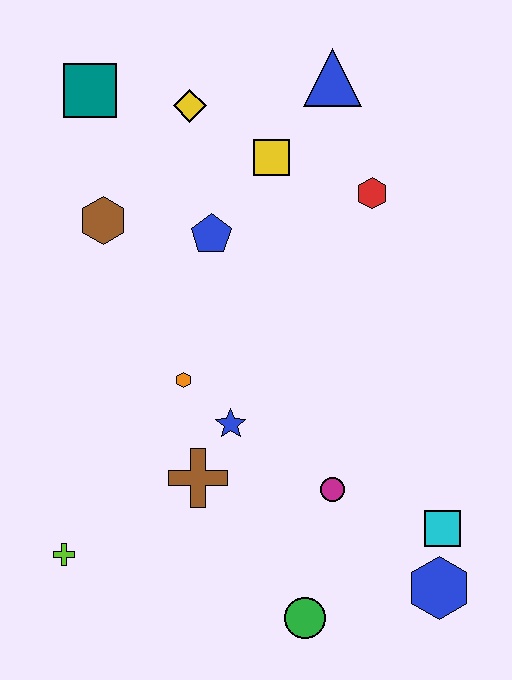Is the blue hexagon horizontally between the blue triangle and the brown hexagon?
No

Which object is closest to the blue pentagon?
The yellow square is closest to the blue pentagon.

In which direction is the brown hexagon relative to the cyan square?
The brown hexagon is to the left of the cyan square.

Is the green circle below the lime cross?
Yes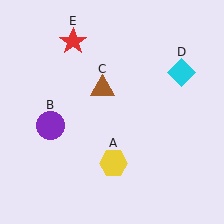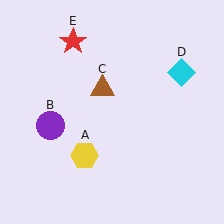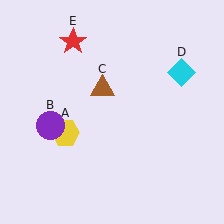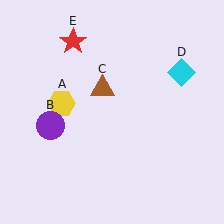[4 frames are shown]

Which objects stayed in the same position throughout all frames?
Purple circle (object B) and brown triangle (object C) and cyan diamond (object D) and red star (object E) remained stationary.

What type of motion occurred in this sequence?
The yellow hexagon (object A) rotated clockwise around the center of the scene.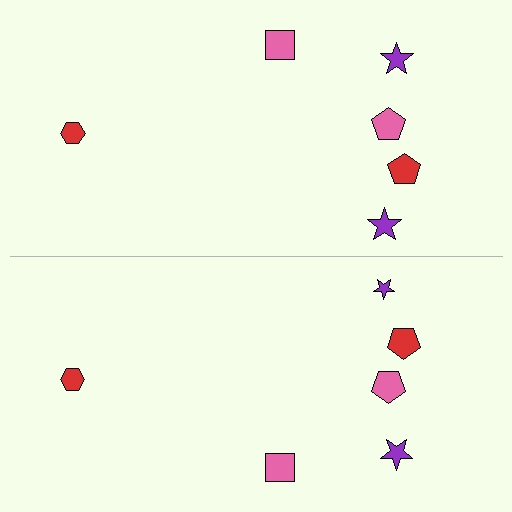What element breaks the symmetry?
The purple star on the bottom side has a different size than its mirror counterpart.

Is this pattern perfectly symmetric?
No, the pattern is not perfectly symmetric. The purple star on the bottom side has a different size than its mirror counterpart.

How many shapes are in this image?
There are 12 shapes in this image.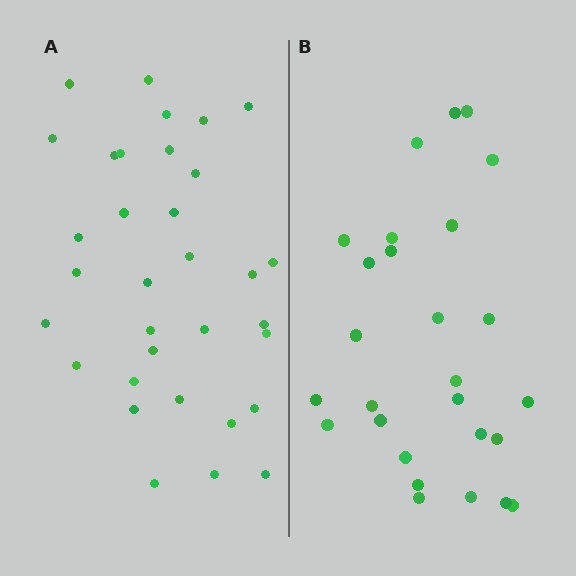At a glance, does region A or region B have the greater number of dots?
Region A (the left region) has more dots.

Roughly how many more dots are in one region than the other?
Region A has about 6 more dots than region B.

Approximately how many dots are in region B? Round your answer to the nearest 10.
About 30 dots. (The exact count is 27, which rounds to 30.)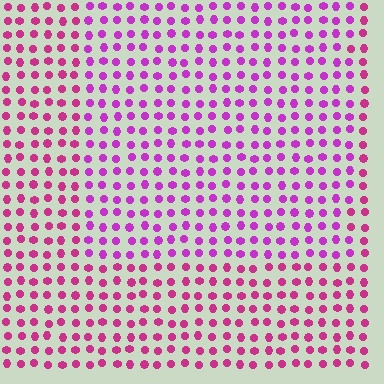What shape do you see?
I see a rectangle.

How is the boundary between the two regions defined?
The boundary is defined purely by a slight shift in hue (about 27 degrees). Spacing, size, and orientation are identical on both sides.